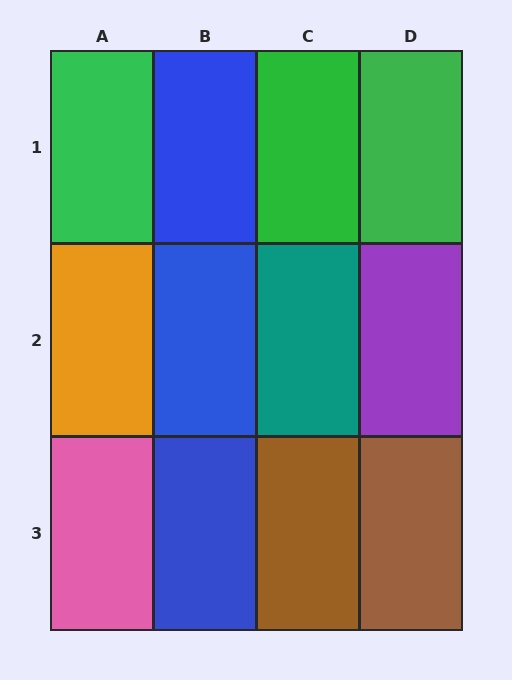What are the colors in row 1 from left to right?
Green, blue, green, green.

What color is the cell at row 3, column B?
Blue.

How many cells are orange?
1 cell is orange.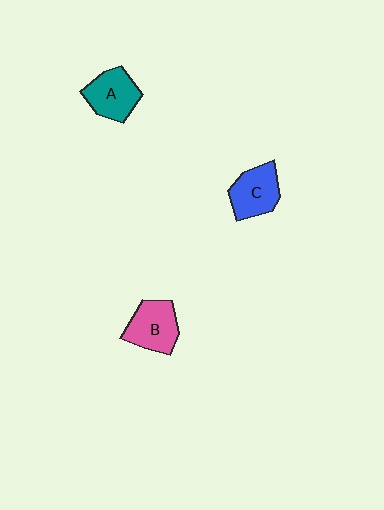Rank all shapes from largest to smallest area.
From largest to smallest: B (pink), A (teal), C (blue).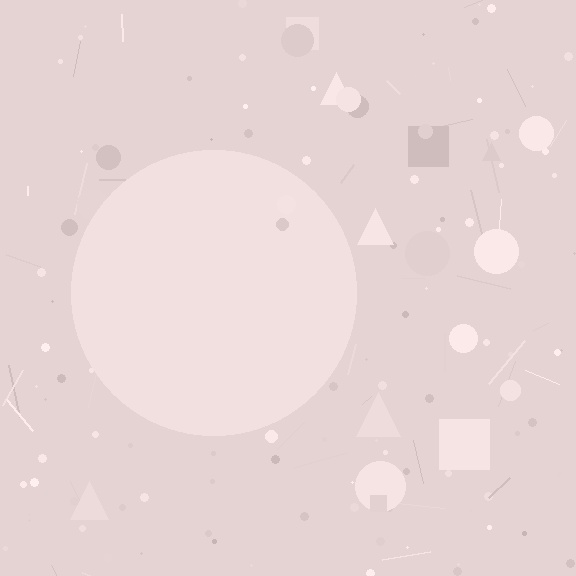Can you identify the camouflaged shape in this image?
The camouflaged shape is a circle.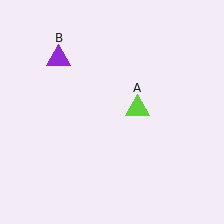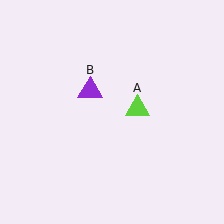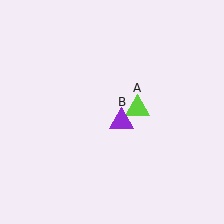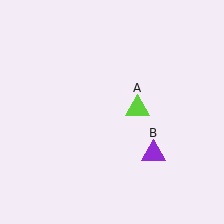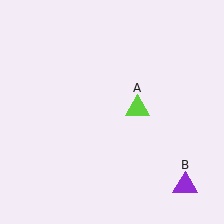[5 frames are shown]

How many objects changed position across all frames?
1 object changed position: purple triangle (object B).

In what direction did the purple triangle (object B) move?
The purple triangle (object B) moved down and to the right.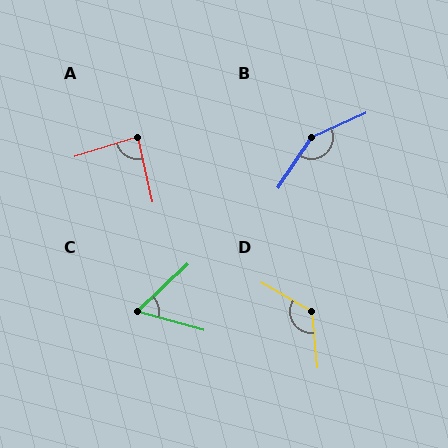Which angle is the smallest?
C, at approximately 59 degrees.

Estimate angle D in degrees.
Approximately 125 degrees.